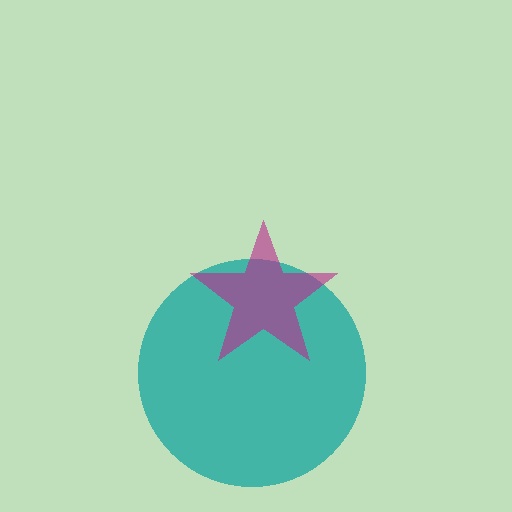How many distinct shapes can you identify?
There are 2 distinct shapes: a teal circle, a magenta star.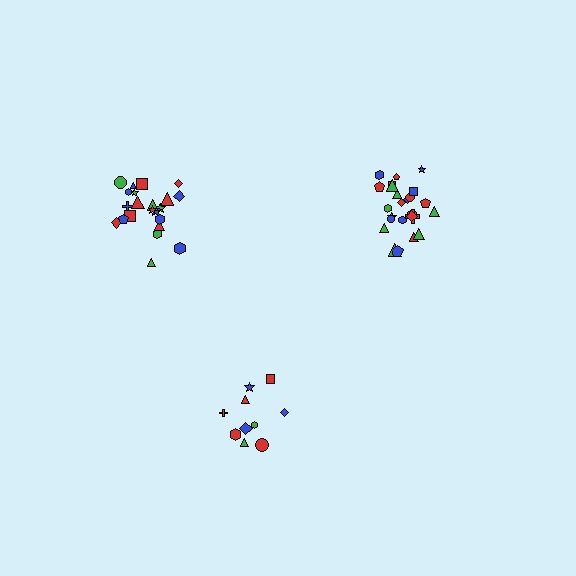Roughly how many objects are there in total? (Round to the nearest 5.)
Roughly 55 objects in total.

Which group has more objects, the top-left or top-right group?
The top-right group.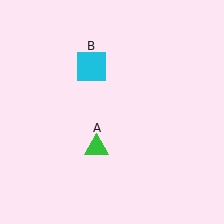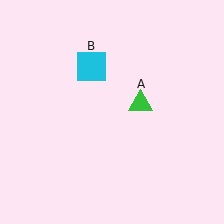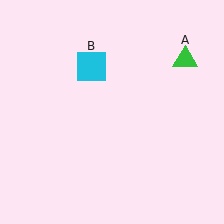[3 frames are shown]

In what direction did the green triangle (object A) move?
The green triangle (object A) moved up and to the right.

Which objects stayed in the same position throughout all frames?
Cyan square (object B) remained stationary.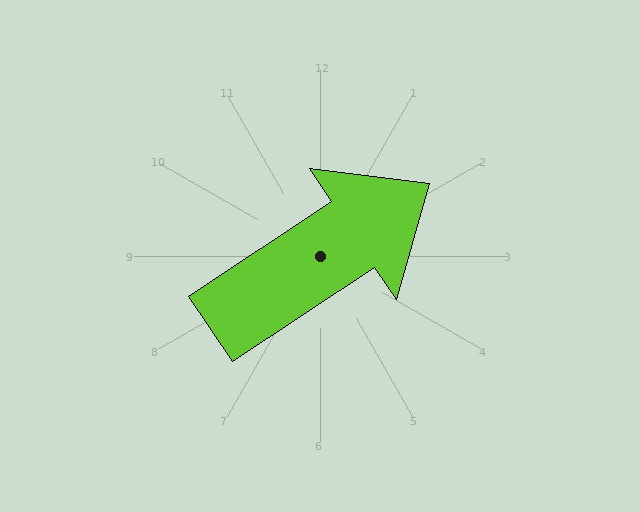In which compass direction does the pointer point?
Northeast.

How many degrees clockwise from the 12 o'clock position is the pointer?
Approximately 56 degrees.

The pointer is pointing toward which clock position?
Roughly 2 o'clock.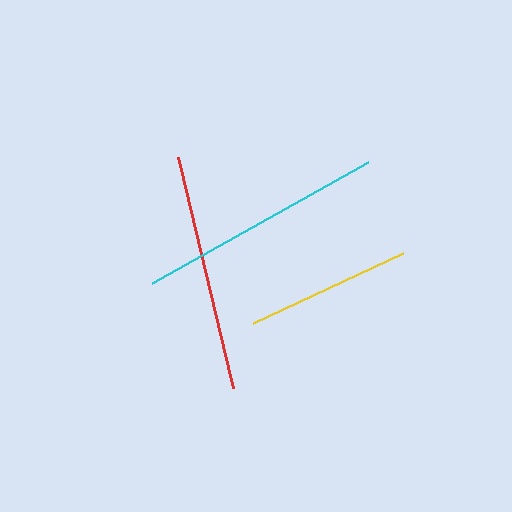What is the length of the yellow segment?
The yellow segment is approximately 165 pixels long.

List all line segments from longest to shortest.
From longest to shortest: cyan, red, yellow.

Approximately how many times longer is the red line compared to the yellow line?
The red line is approximately 1.4 times the length of the yellow line.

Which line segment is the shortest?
The yellow line is the shortest at approximately 165 pixels.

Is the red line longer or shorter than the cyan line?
The cyan line is longer than the red line.